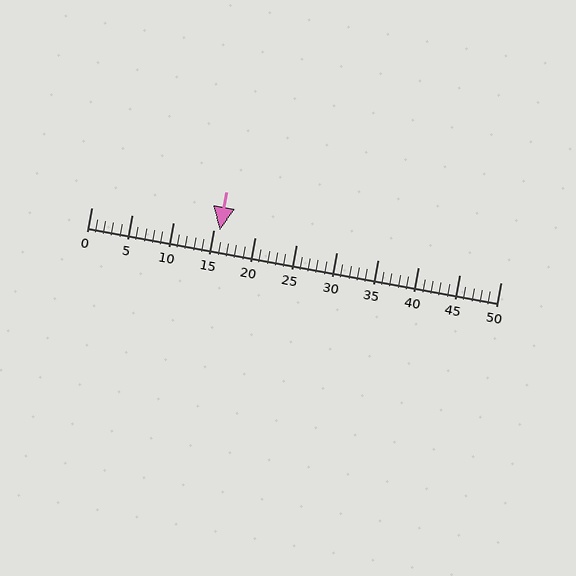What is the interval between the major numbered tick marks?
The major tick marks are spaced 5 units apart.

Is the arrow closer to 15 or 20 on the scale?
The arrow is closer to 15.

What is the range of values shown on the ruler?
The ruler shows values from 0 to 50.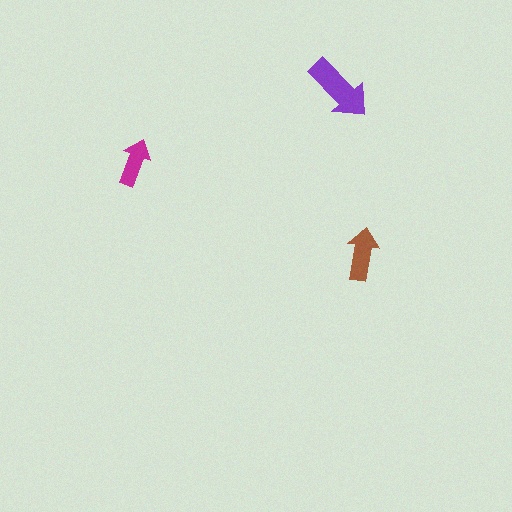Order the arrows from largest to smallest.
the purple one, the brown one, the magenta one.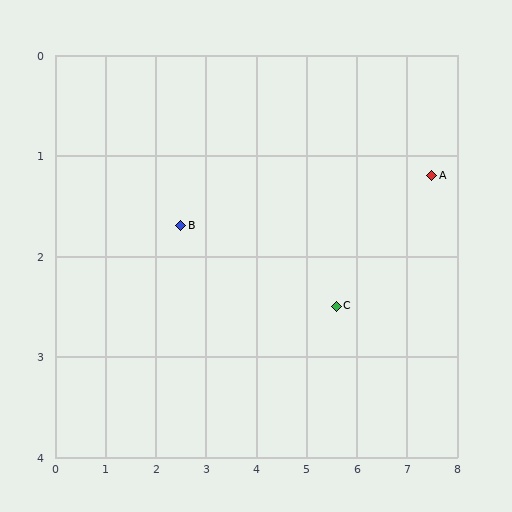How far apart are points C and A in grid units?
Points C and A are about 2.3 grid units apart.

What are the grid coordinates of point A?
Point A is at approximately (7.5, 1.2).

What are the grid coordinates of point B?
Point B is at approximately (2.5, 1.7).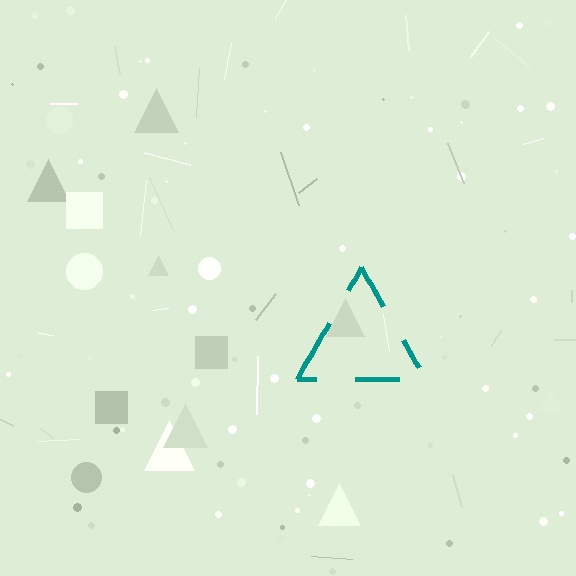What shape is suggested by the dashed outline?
The dashed outline suggests a triangle.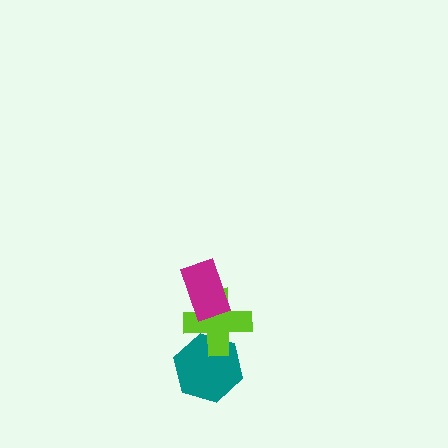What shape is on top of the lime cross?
The magenta rectangle is on top of the lime cross.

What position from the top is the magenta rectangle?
The magenta rectangle is 1st from the top.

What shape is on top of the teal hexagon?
The lime cross is on top of the teal hexagon.